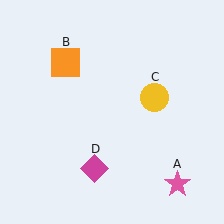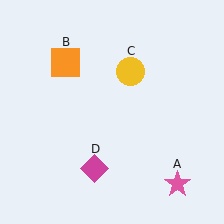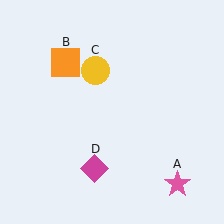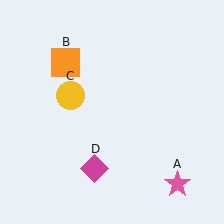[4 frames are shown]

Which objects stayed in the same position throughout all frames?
Pink star (object A) and orange square (object B) and magenta diamond (object D) remained stationary.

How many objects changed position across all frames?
1 object changed position: yellow circle (object C).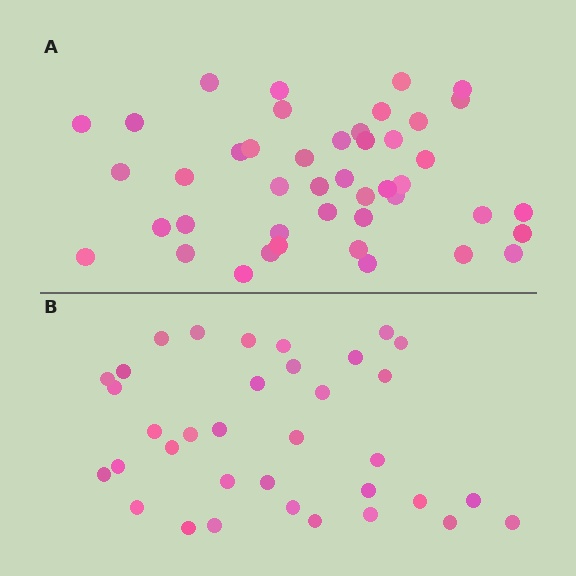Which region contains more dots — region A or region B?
Region A (the top region) has more dots.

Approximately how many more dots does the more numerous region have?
Region A has roughly 8 or so more dots than region B.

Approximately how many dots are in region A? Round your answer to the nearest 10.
About 40 dots. (The exact count is 44, which rounds to 40.)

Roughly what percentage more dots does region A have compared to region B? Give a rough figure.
About 25% more.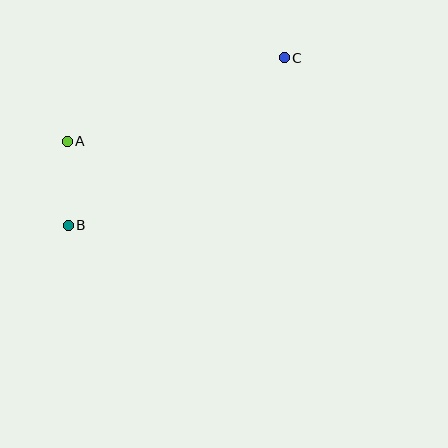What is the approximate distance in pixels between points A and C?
The distance between A and C is approximately 233 pixels.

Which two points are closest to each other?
Points A and B are closest to each other.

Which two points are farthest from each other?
Points B and C are farthest from each other.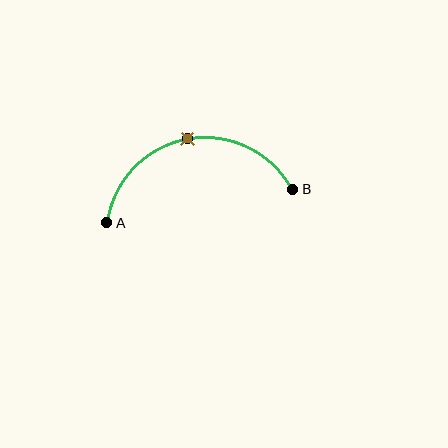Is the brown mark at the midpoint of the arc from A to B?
Yes. The brown mark lies on the arc at equal arc-length from both A and B — it is the arc midpoint.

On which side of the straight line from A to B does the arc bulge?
The arc bulges above the straight line connecting A and B.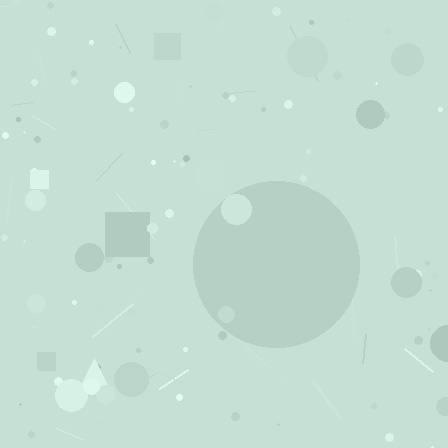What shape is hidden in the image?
A circle is hidden in the image.